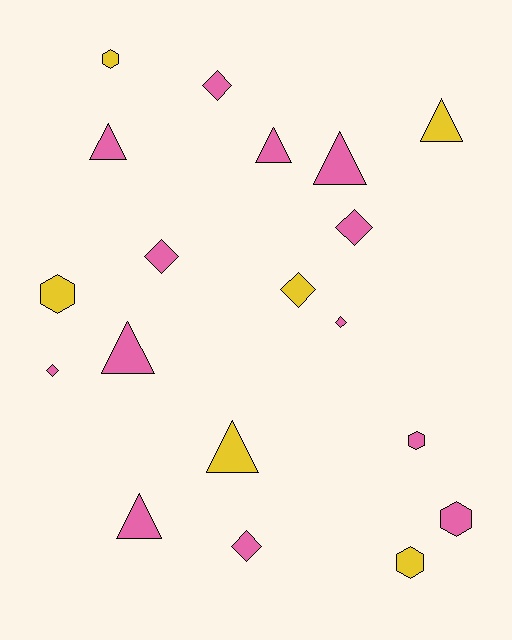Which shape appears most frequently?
Triangle, with 7 objects.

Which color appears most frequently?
Pink, with 13 objects.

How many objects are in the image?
There are 19 objects.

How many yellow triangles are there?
There are 2 yellow triangles.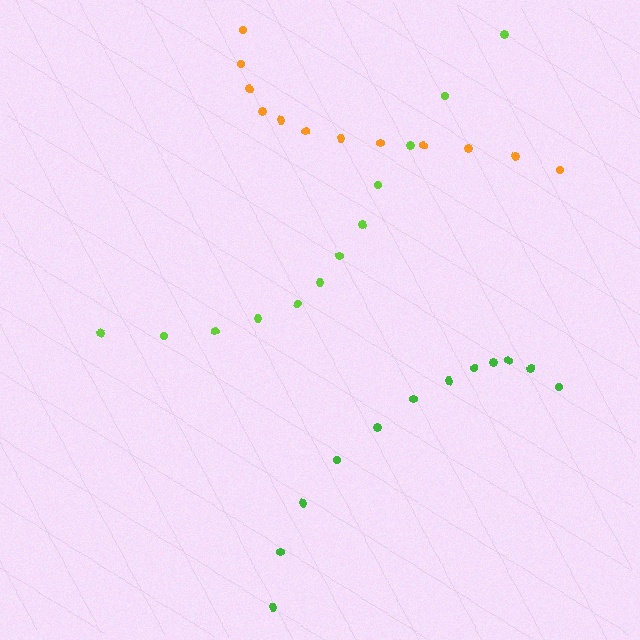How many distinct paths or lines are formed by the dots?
There are 3 distinct paths.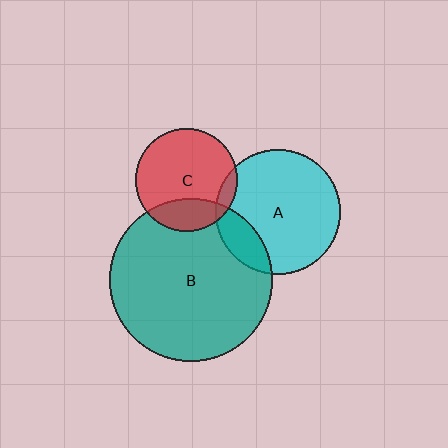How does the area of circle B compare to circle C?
Approximately 2.5 times.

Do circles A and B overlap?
Yes.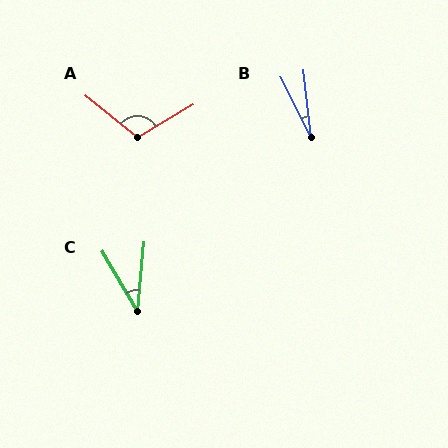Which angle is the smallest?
B, at approximately 20 degrees.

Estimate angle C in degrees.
Approximately 36 degrees.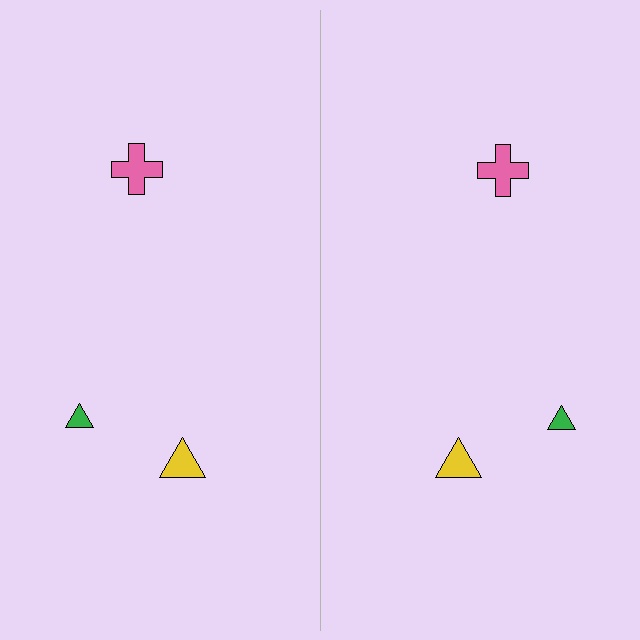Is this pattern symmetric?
Yes, this pattern has bilateral (reflection) symmetry.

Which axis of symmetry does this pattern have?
The pattern has a vertical axis of symmetry running through the center of the image.